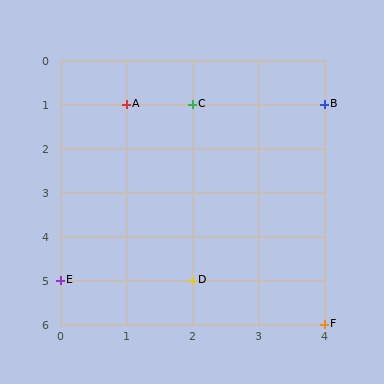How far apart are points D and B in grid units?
Points D and B are 2 columns and 4 rows apart (about 4.5 grid units diagonally).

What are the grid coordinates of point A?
Point A is at grid coordinates (1, 1).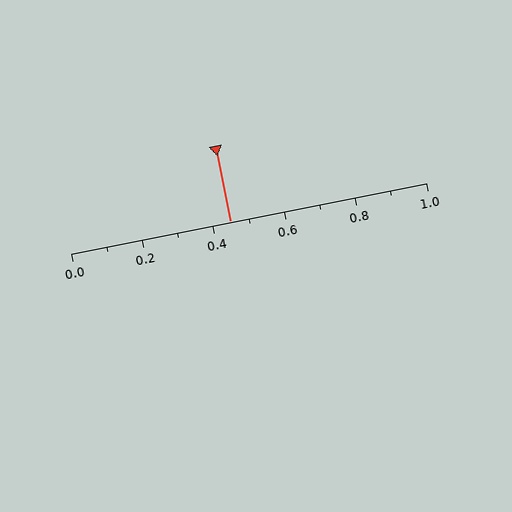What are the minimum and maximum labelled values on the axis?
The axis runs from 0.0 to 1.0.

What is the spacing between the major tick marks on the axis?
The major ticks are spaced 0.2 apart.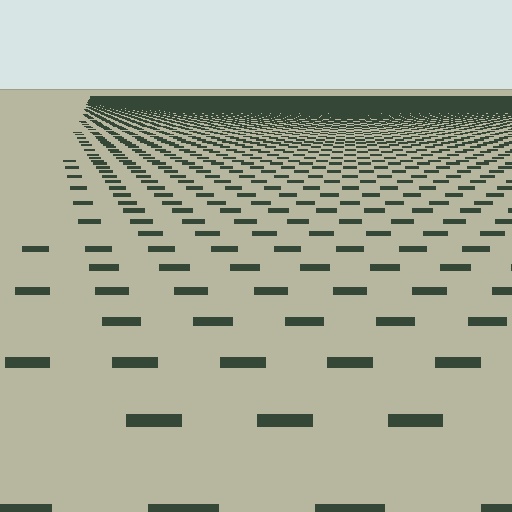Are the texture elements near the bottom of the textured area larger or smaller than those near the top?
Larger. Near the bottom, elements are closer to the viewer and appear at a bigger on-screen size.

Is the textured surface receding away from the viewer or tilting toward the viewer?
The surface is receding away from the viewer. Texture elements get smaller and denser toward the top.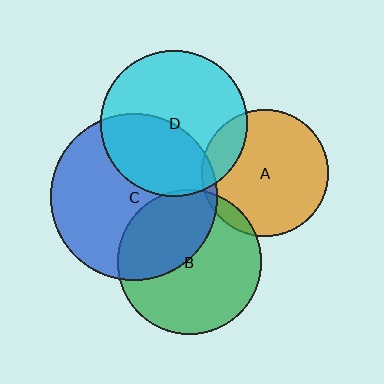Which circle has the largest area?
Circle C (blue).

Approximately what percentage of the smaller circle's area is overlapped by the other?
Approximately 40%.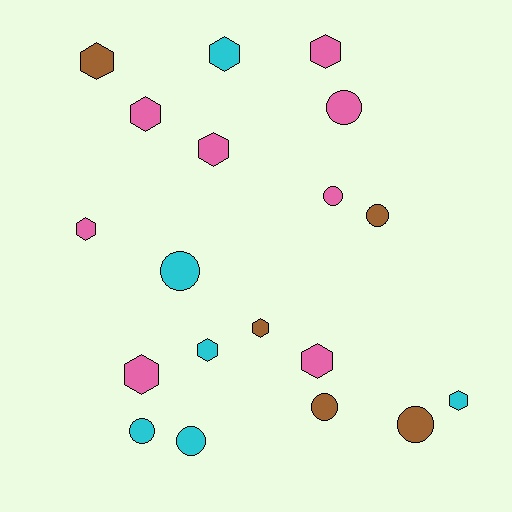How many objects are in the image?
There are 19 objects.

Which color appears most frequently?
Pink, with 8 objects.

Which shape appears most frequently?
Hexagon, with 11 objects.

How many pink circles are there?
There are 2 pink circles.